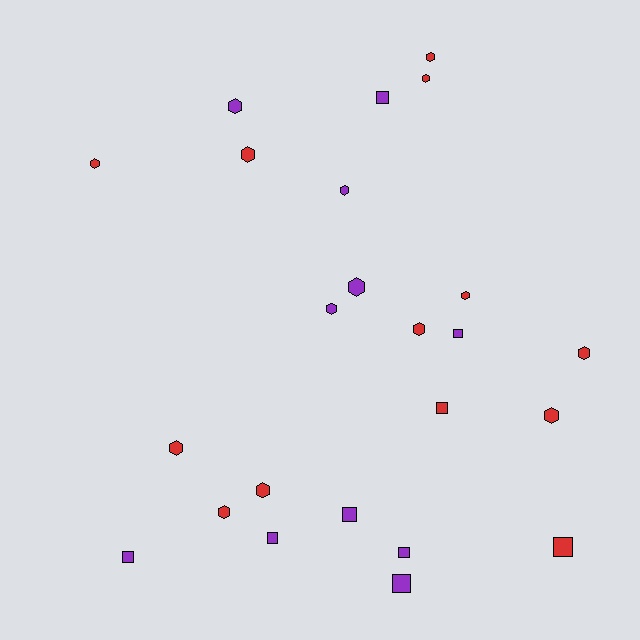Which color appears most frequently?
Red, with 13 objects.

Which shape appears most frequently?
Hexagon, with 15 objects.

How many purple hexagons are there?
There are 4 purple hexagons.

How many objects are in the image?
There are 24 objects.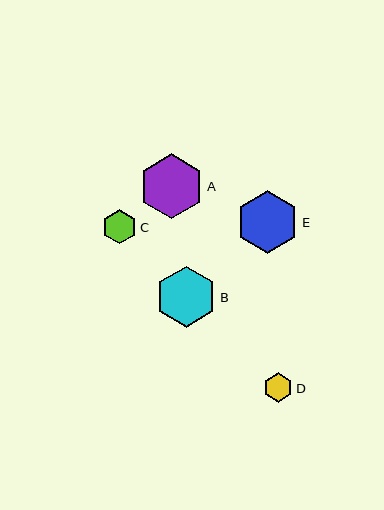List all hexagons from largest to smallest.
From largest to smallest: A, E, B, C, D.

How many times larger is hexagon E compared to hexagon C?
Hexagon E is approximately 1.9 times the size of hexagon C.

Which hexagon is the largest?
Hexagon A is the largest with a size of approximately 65 pixels.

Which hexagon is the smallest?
Hexagon D is the smallest with a size of approximately 29 pixels.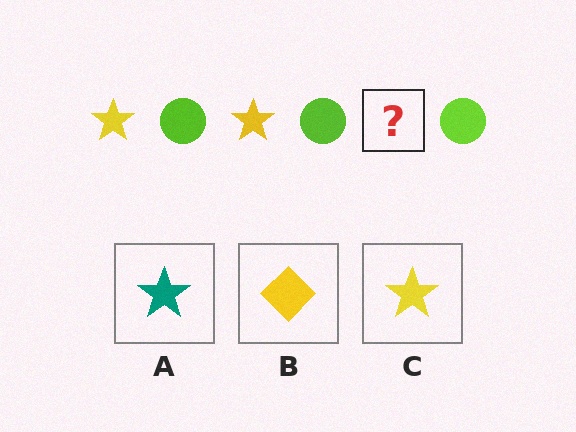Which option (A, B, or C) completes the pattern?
C.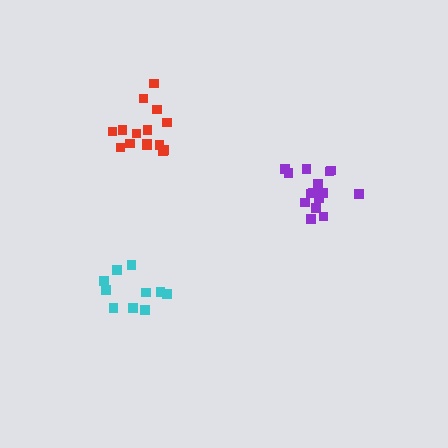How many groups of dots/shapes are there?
There are 3 groups.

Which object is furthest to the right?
The purple cluster is rightmost.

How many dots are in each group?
Group 1: 15 dots, Group 2: 11 dots, Group 3: 15 dots (41 total).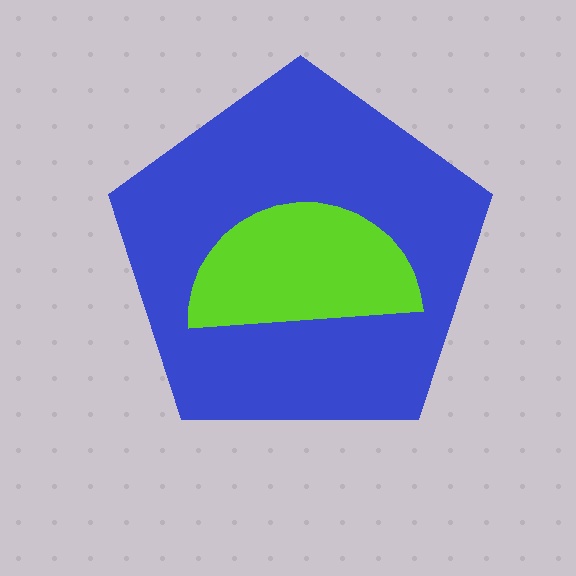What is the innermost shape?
The lime semicircle.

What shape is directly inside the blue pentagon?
The lime semicircle.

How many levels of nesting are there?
2.